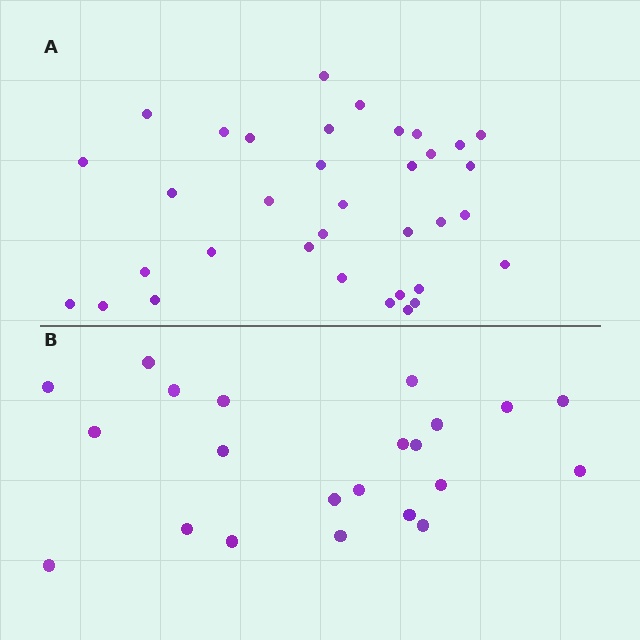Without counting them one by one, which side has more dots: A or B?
Region A (the top region) has more dots.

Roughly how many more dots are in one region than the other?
Region A has approximately 15 more dots than region B.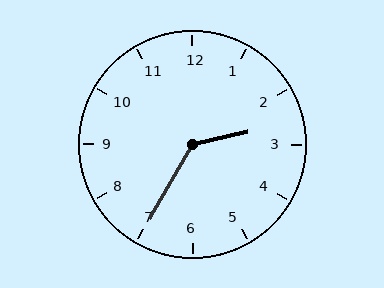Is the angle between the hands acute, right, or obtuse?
It is obtuse.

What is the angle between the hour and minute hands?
Approximately 132 degrees.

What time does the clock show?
2:35.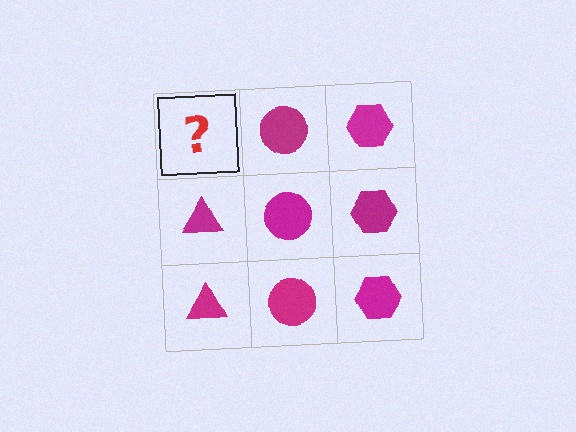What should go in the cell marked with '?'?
The missing cell should contain a magenta triangle.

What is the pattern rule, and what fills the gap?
The rule is that each column has a consistent shape. The gap should be filled with a magenta triangle.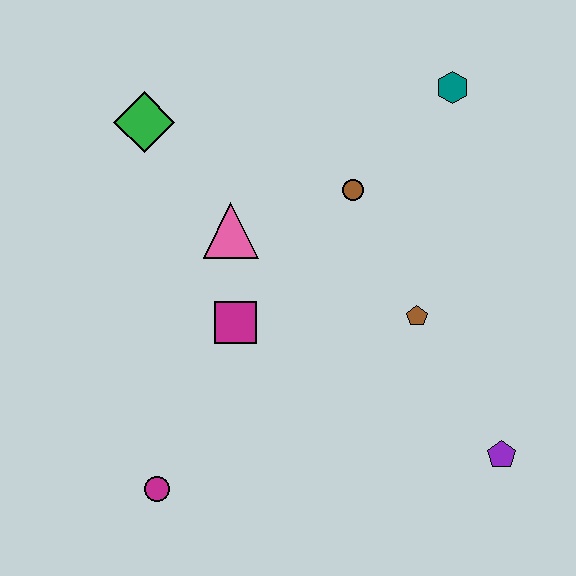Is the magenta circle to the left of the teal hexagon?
Yes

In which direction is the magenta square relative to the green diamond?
The magenta square is below the green diamond.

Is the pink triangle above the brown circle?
No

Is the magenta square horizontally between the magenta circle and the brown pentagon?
Yes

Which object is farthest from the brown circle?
The magenta circle is farthest from the brown circle.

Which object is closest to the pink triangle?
The magenta square is closest to the pink triangle.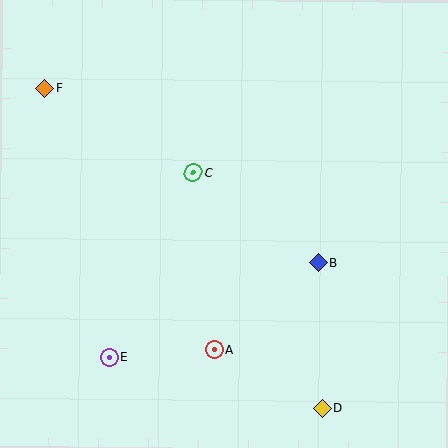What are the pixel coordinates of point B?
Point B is at (318, 263).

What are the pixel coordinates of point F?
Point F is at (45, 89).